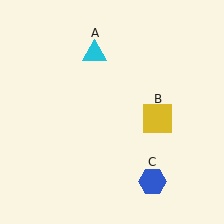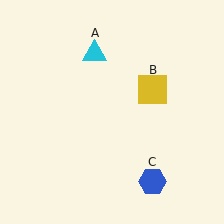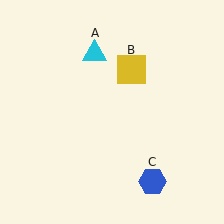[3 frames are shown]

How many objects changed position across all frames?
1 object changed position: yellow square (object B).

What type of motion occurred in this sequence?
The yellow square (object B) rotated counterclockwise around the center of the scene.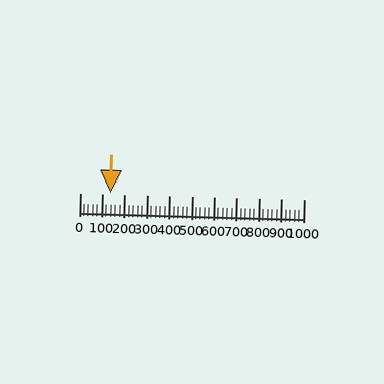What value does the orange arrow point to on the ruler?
The orange arrow points to approximately 137.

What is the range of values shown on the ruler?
The ruler shows values from 0 to 1000.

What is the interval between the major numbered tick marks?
The major tick marks are spaced 100 units apart.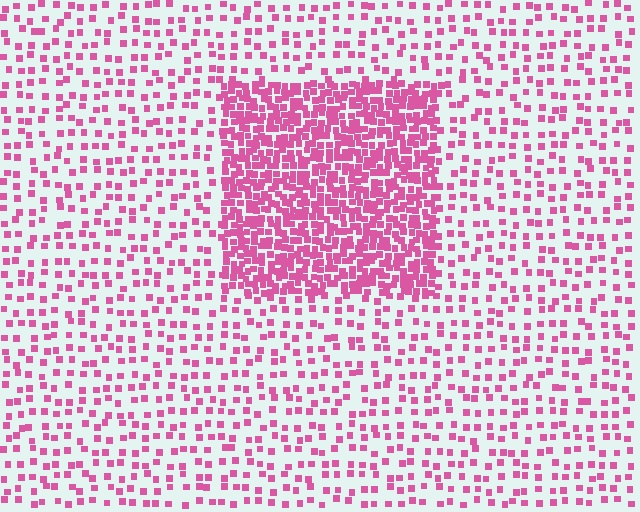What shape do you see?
I see a rectangle.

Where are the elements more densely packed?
The elements are more densely packed inside the rectangle boundary.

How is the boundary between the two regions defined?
The boundary is defined by a change in element density (approximately 3.0x ratio). All elements are the same color, size, and shape.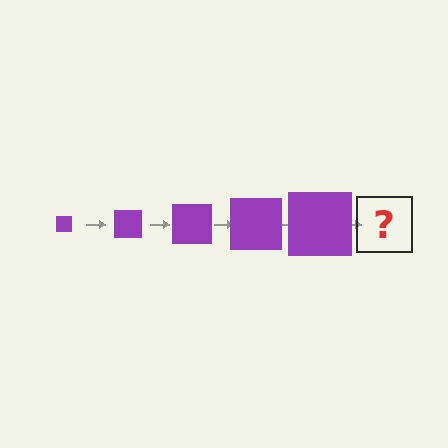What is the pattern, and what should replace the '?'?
The pattern is that the square gets progressively larger each step. The '?' should be a purple square, larger than the previous one.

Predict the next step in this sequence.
The next step is a purple square, larger than the previous one.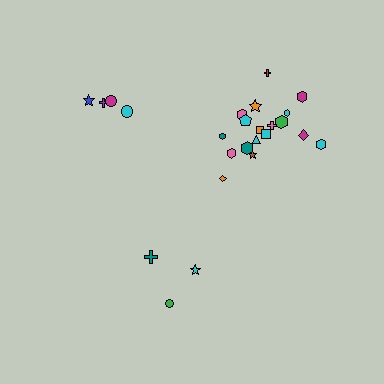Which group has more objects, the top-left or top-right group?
The top-right group.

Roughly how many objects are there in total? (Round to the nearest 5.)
Roughly 25 objects in total.